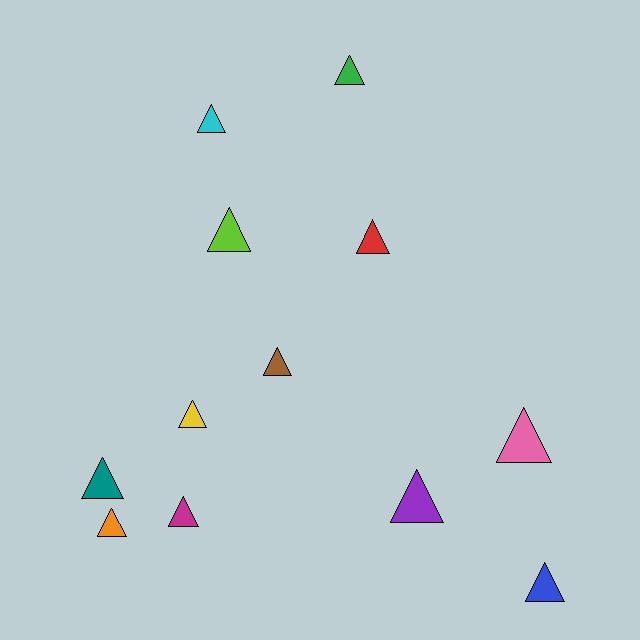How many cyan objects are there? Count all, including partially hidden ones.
There is 1 cyan object.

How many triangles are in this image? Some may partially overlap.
There are 12 triangles.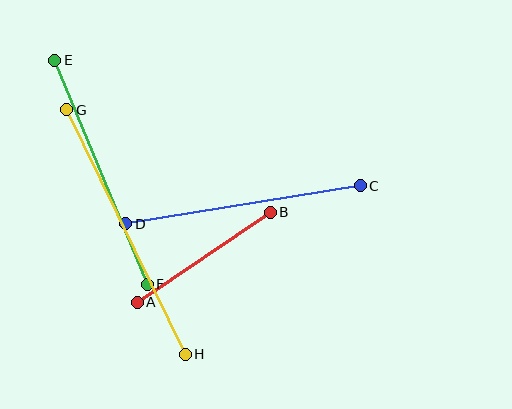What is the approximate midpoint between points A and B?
The midpoint is at approximately (204, 257) pixels.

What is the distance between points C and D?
The distance is approximately 238 pixels.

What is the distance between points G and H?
The distance is approximately 272 pixels.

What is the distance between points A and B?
The distance is approximately 161 pixels.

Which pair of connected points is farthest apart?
Points G and H are farthest apart.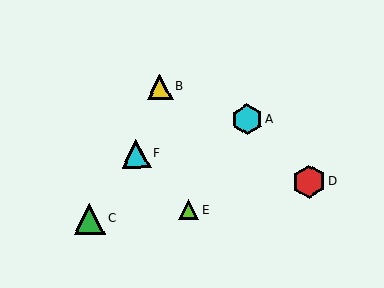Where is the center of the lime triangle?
The center of the lime triangle is at (189, 210).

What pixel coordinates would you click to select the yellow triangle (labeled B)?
Click at (160, 87) to select the yellow triangle B.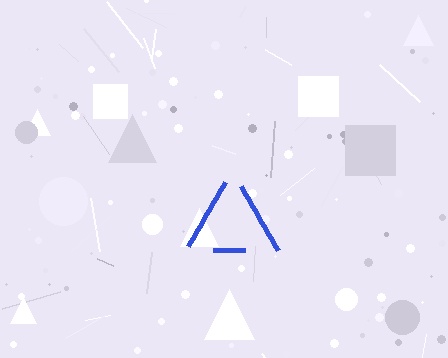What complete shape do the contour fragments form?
The contour fragments form a triangle.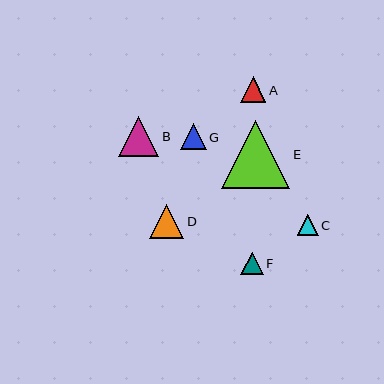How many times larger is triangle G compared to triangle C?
Triangle G is approximately 1.3 times the size of triangle C.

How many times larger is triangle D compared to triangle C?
Triangle D is approximately 1.7 times the size of triangle C.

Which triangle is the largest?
Triangle E is the largest with a size of approximately 69 pixels.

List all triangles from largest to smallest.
From largest to smallest: E, B, D, G, A, F, C.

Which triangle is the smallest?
Triangle C is the smallest with a size of approximately 21 pixels.